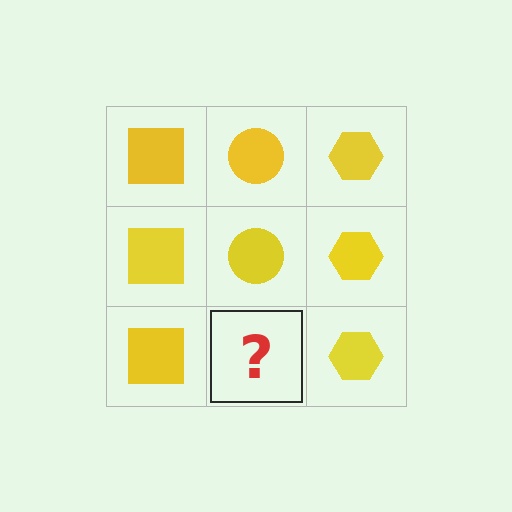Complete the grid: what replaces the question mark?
The question mark should be replaced with a yellow circle.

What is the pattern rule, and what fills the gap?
The rule is that each column has a consistent shape. The gap should be filled with a yellow circle.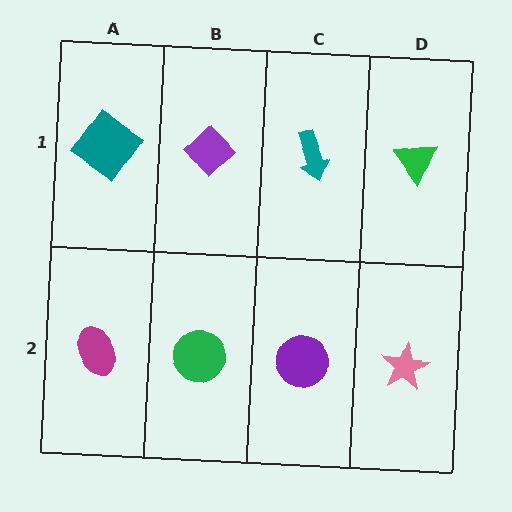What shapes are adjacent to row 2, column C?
A teal arrow (row 1, column C), a green circle (row 2, column B), a pink star (row 2, column D).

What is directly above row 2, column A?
A teal diamond.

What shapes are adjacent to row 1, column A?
A magenta ellipse (row 2, column A), a purple diamond (row 1, column B).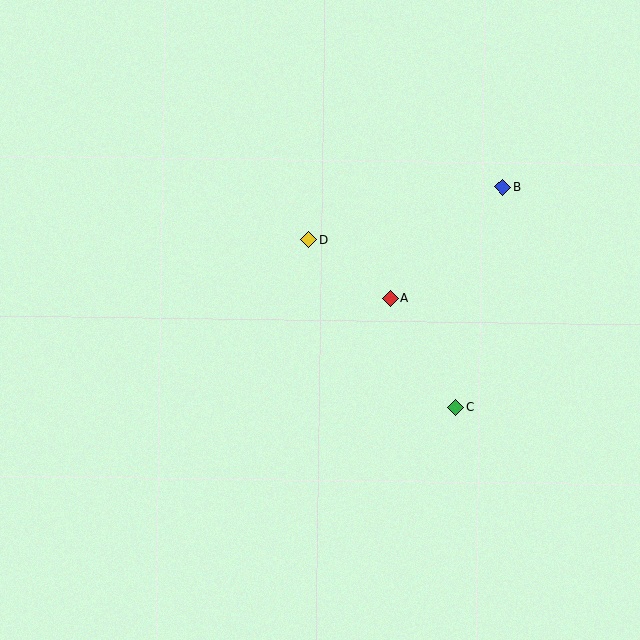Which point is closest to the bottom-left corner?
Point D is closest to the bottom-left corner.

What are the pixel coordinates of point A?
Point A is at (390, 298).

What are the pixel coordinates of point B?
Point B is at (503, 187).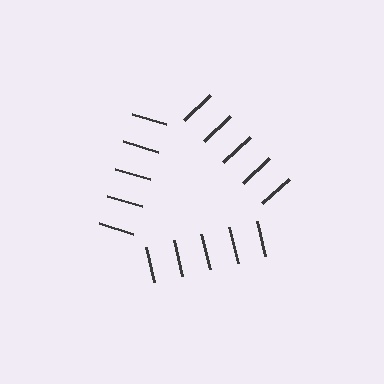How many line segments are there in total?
15 — 5 along each of the 3 edges.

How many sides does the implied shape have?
3 sides — the line-ends trace a triangle.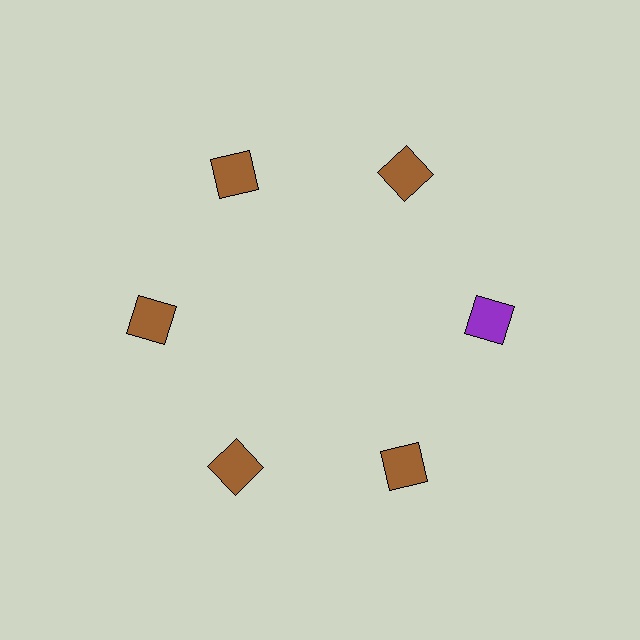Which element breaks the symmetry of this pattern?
The purple square at roughly the 3 o'clock position breaks the symmetry. All other shapes are brown squares.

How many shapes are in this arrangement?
There are 6 shapes arranged in a ring pattern.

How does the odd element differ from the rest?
It has a different color: purple instead of brown.